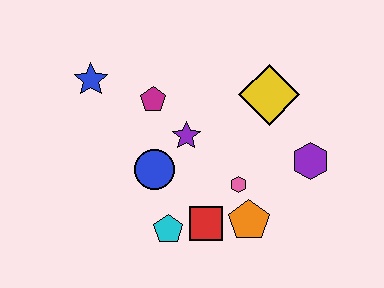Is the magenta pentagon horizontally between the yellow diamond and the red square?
No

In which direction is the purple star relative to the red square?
The purple star is above the red square.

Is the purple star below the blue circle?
No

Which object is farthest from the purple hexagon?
The blue star is farthest from the purple hexagon.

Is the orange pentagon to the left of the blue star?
No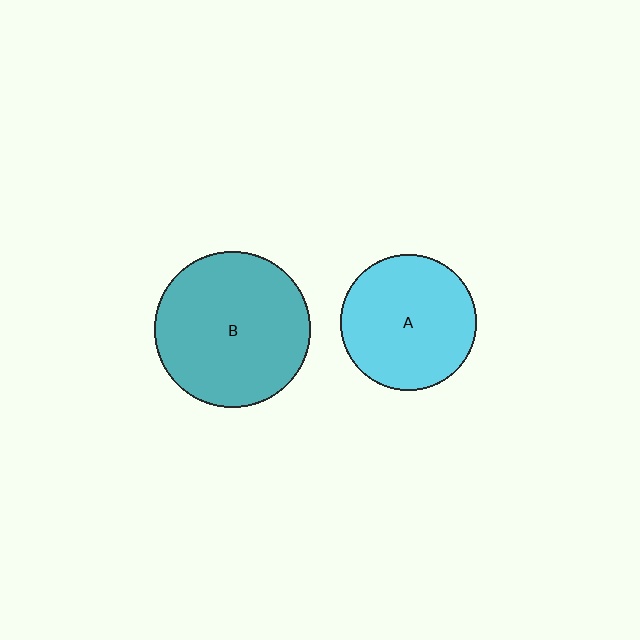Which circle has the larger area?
Circle B (teal).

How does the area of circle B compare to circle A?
Approximately 1.3 times.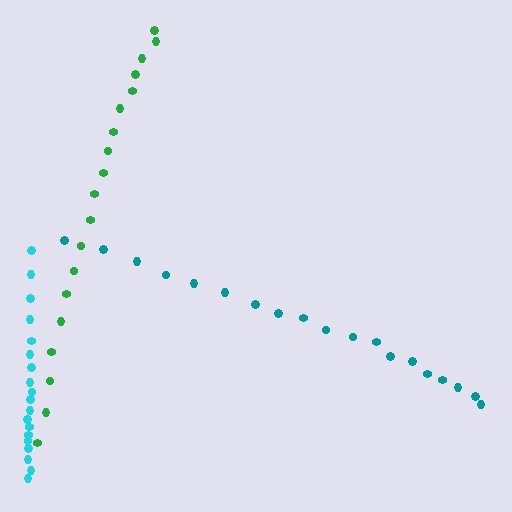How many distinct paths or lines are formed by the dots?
There are 3 distinct paths.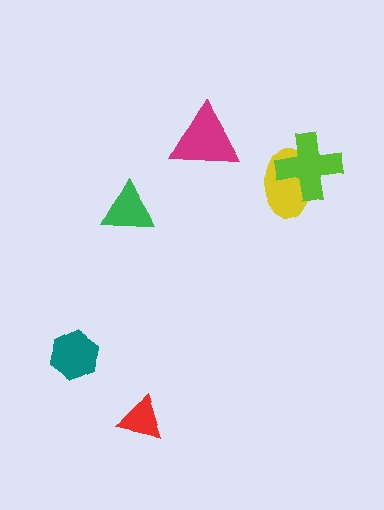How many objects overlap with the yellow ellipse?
1 object overlaps with the yellow ellipse.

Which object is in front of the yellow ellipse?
The lime cross is in front of the yellow ellipse.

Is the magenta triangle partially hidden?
No, no other shape covers it.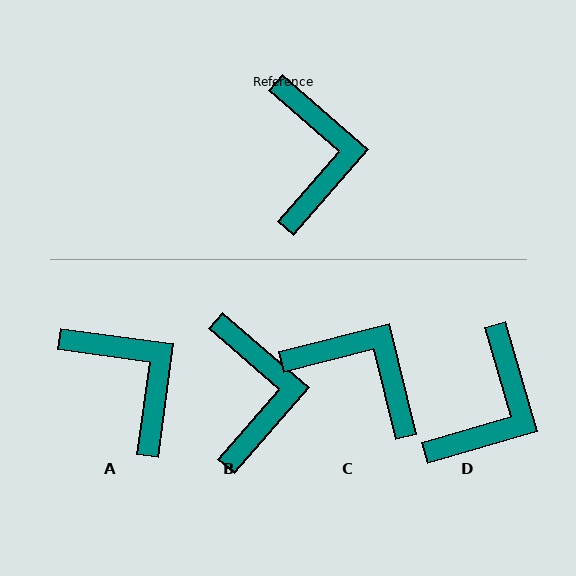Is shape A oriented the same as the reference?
No, it is off by about 33 degrees.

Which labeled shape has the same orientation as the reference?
B.